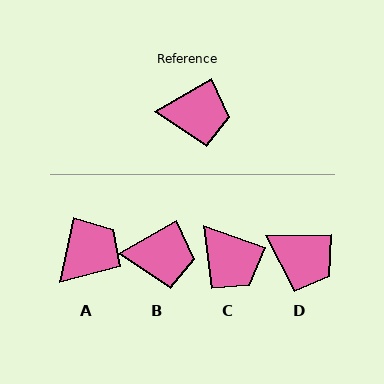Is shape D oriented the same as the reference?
No, it is off by about 29 degrees.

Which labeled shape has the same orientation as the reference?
B.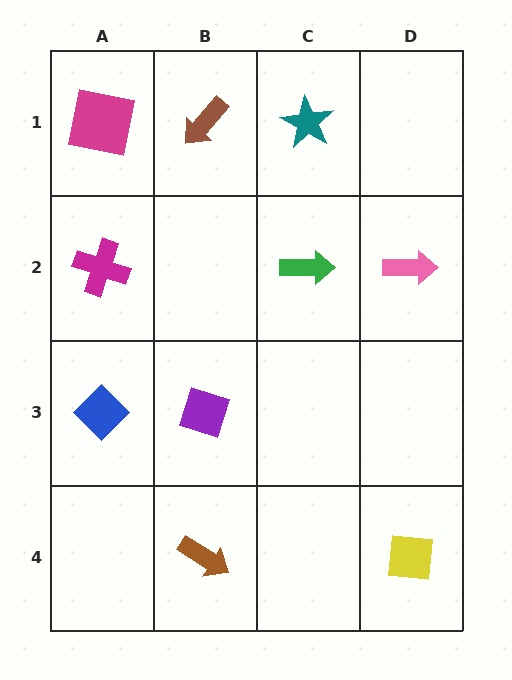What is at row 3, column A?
A blue diamond.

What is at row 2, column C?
A green arrow.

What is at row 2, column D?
A pink arrow.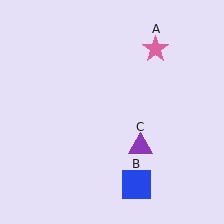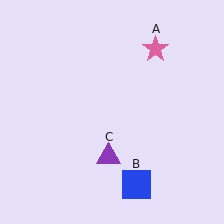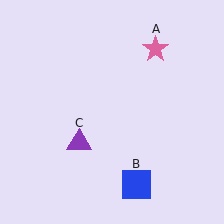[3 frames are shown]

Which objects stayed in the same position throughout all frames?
Pink star (object A) and blue square (object B) remained stationary.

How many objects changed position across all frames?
1 object changed position: purple triangle (object C).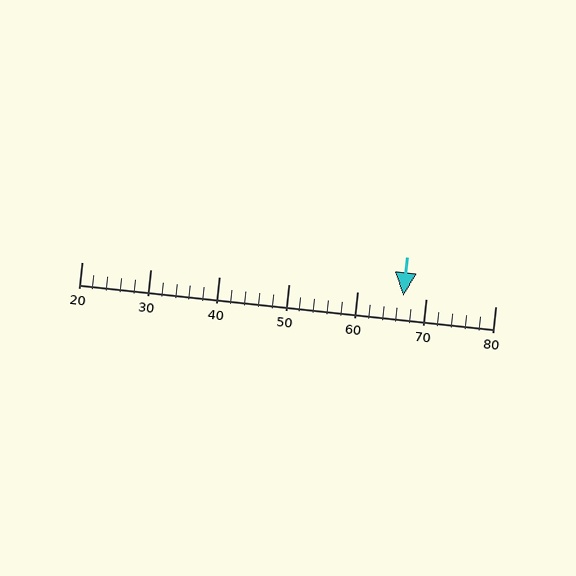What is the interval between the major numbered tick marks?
The major tick marks are spaced 10 units apart.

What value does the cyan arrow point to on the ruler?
The cyan arrow points to approximately 67.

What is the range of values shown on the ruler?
The ruler shows values from 20 to 80.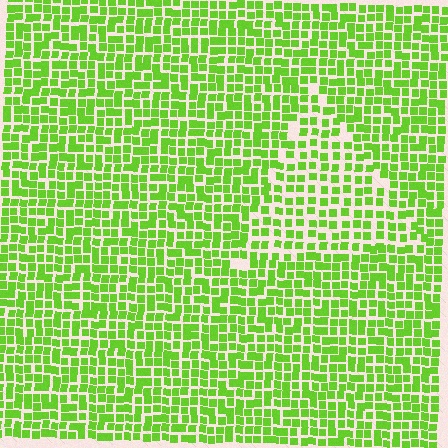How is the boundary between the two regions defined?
The boundary is defined by a change in element density (approximately 1.5x ratio). All elements are the same color, size, and shape.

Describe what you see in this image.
The image contains small lime elements arranged at two different densities. A triangle-shaped region is visible where the elements are less densely packed than the surrounding area.